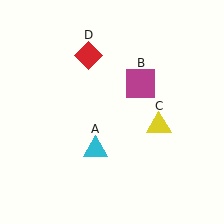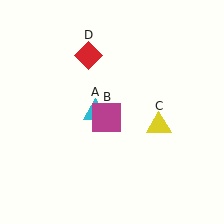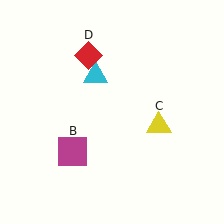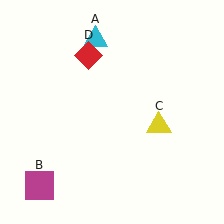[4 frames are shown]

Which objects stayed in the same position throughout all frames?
Yellow triangle (object C) and red diamond (object D) remained stationary.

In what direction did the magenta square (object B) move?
The magenta square (object B) moved down and to the left.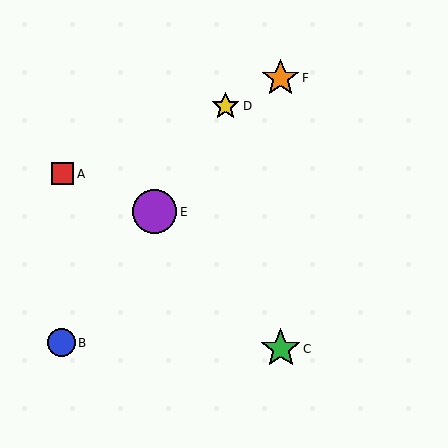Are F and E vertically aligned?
No, F is at x≈281 and E is at x≈155.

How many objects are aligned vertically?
2 objects (C, F) are aligned vertically.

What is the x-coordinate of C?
Object C is at x≈281.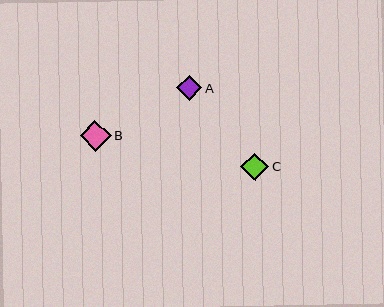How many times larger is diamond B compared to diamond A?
Diamond B is approximately 1.2 times the size of diamond A.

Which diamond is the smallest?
Diamond A is the smallest with a size of approximately 25 pixels.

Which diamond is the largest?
Diamond B is the largest with a size of approximately 31 pixels.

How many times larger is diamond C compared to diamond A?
Diamond C is approximately 1.1 times the size of diamond A.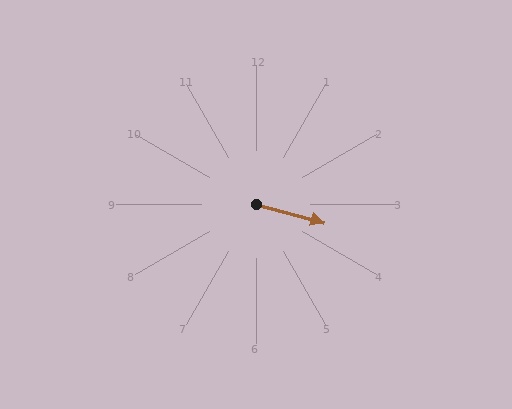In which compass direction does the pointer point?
East.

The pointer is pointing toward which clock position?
Roughly 3 o'clock.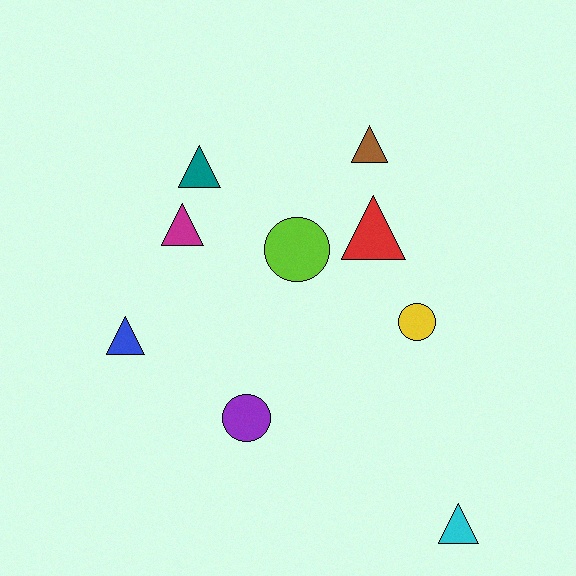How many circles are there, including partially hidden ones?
There are 3 circles.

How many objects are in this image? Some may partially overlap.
There are 9 objects.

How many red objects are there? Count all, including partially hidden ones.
There is 1 red object.